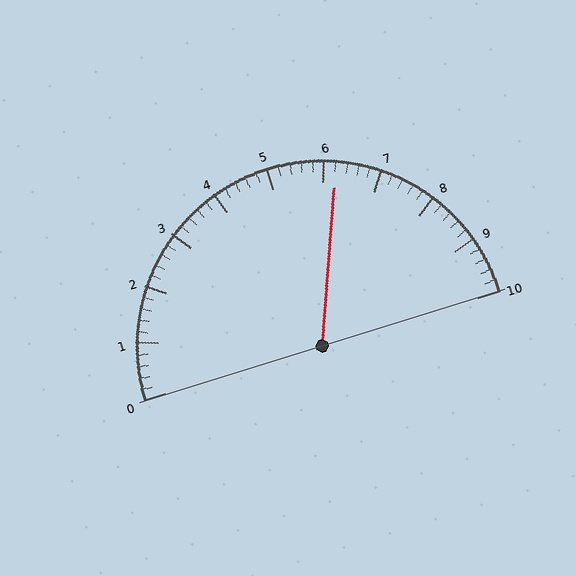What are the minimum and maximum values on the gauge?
The gauge ranges from 0 to 10.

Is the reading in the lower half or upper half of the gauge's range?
The reading is in the upper half of the range (0 to 10).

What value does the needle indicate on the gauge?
The needle indicates approximately 6.2.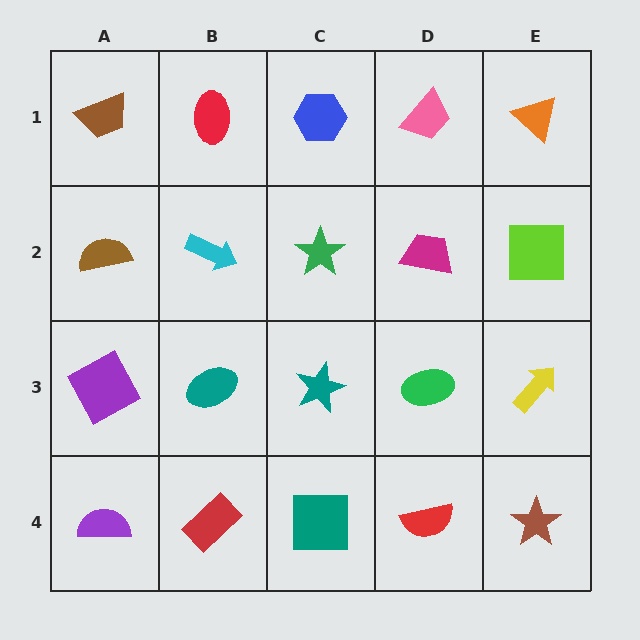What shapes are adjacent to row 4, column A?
A purple square (row 3, column A), a red rectangle (row 4, column B).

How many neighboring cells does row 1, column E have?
2.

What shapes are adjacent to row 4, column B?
A teal ellipse (row 3, column B), a purple semicircle (row 4, column A), a teal square (row 4, column C).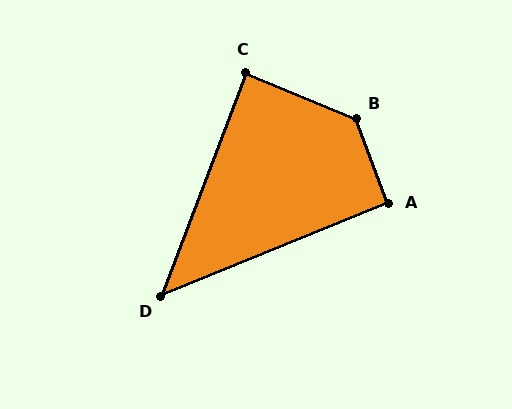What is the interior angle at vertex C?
Approximately 88 degrees (approximately right).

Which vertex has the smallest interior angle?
D, at approximately 47 degrees.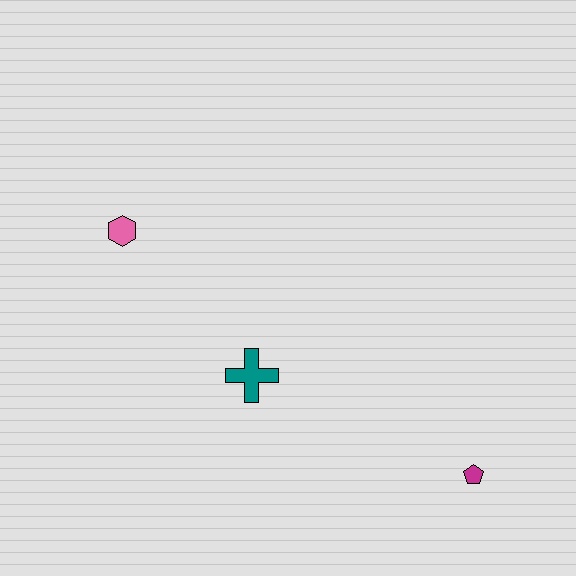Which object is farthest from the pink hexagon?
The magenta pentagon is farthest from the pink hexagon.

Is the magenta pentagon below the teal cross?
Yes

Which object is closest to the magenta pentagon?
The teal cross is closest to the magenta pentagon.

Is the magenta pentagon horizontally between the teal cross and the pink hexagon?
No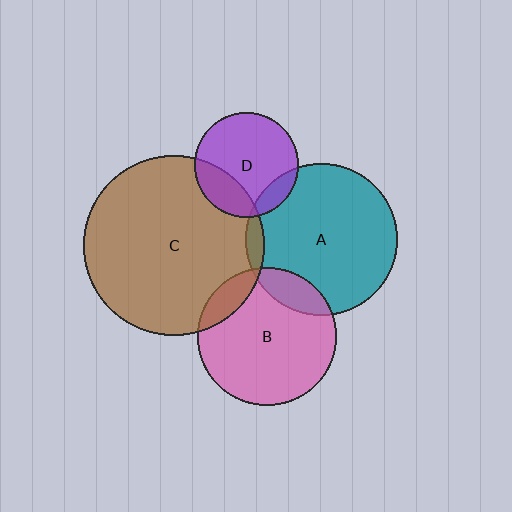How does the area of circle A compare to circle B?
Approximately 1.2 times.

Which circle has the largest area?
Circle C (brown).